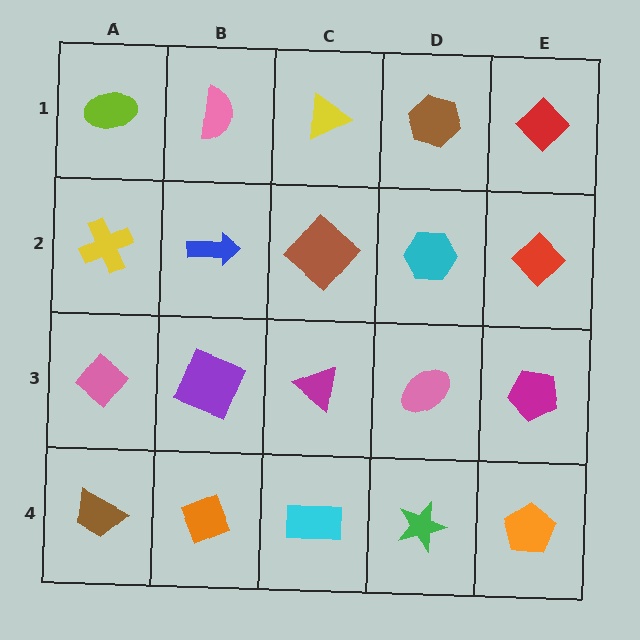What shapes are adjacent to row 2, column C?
A yellow triangle (row 1, column C), a magenta triangle (row 3, column C), a blue arrow (row 2, column B), a cyan hexagon (row 2, column D).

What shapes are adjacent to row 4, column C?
A magenta triangle (row 3, column C), an orange diamond (row 4, column B), a green star (row 4, column D).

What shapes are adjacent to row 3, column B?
A blue arrow (row 2, column B), an orange diamond (row 4, column B), a pink diamond (row 3, column A), a magenta triangle (row 3, column C).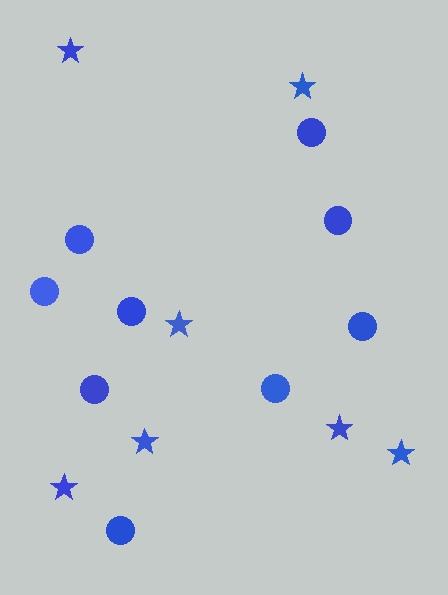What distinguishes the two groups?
There are 2 groups: one group of circles (9) and one group of stars (7).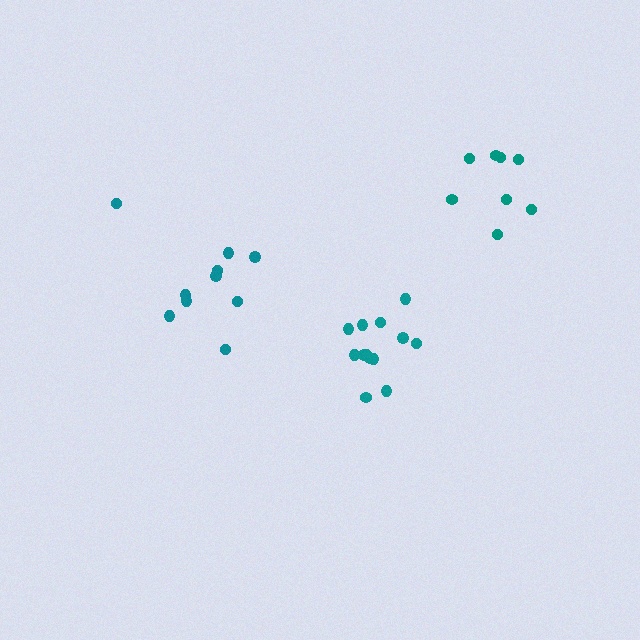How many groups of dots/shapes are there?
There are 3 groups.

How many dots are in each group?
Group 1: 10 dots, Group 2: 13 dots, Group 3: 8 dots (31 total).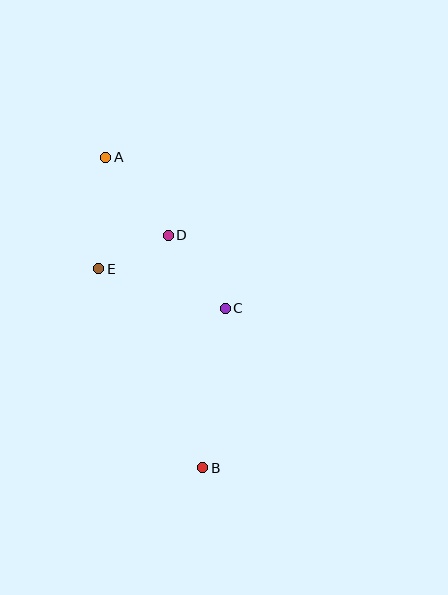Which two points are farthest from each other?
Points A and B are farthest from each other.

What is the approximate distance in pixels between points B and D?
The distance between B and D is approximately 235 pixels.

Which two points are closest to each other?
Points D and E are closest to each other.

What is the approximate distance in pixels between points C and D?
The distance between C and D is approximately 93 pixels.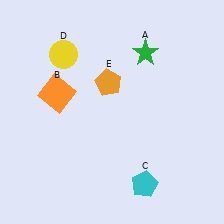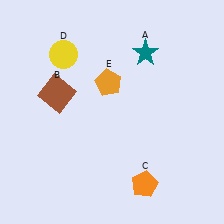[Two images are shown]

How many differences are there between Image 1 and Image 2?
There are 3 differences between the two images.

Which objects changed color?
A changed from green to teal. B changed from orange to brown. C changed from cyan to orange.